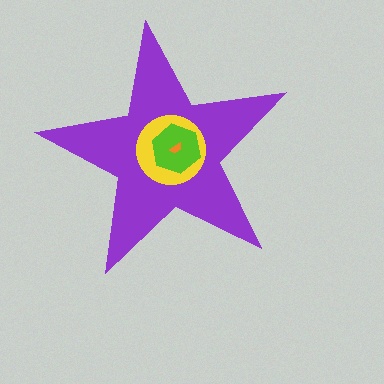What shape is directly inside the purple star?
The yellow circle.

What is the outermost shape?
The purple star.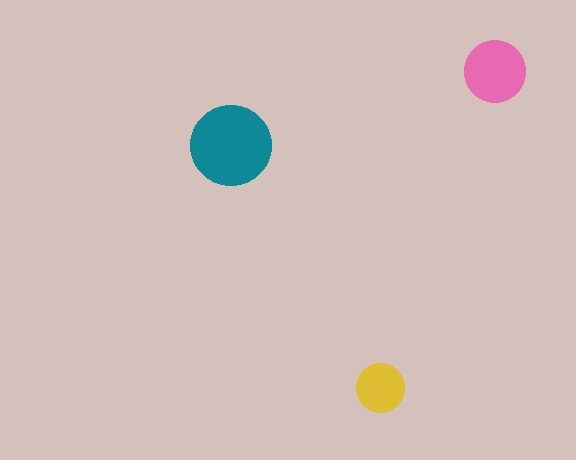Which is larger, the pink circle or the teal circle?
The teal one.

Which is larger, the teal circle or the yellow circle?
The teal one.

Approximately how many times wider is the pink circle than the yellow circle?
About 1.5 times wider.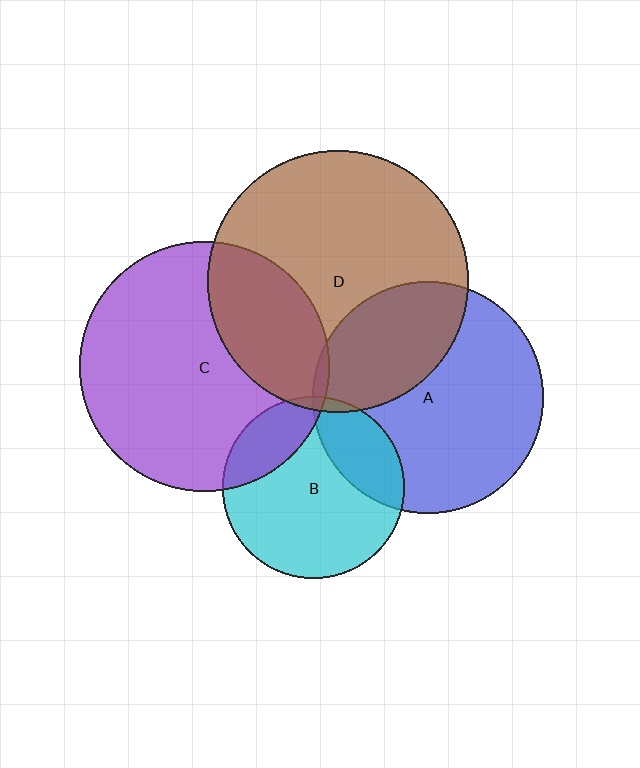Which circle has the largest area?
Circle D (brown).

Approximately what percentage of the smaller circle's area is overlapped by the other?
Approximately 5%.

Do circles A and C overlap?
Yes.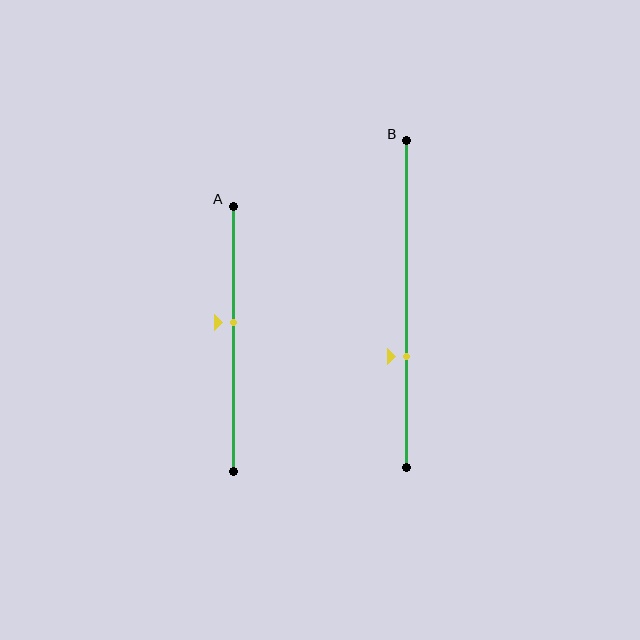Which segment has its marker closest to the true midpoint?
Segment A has its marker closest to the true midpoint.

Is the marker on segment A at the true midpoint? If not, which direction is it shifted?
No, the marker on segment A is shifted upward by about 6% of the segment length.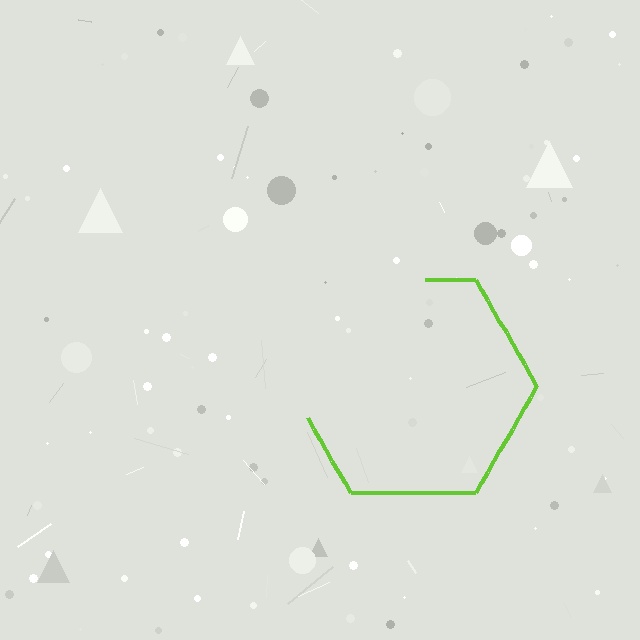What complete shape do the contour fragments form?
The contour fragments form a hexagon.